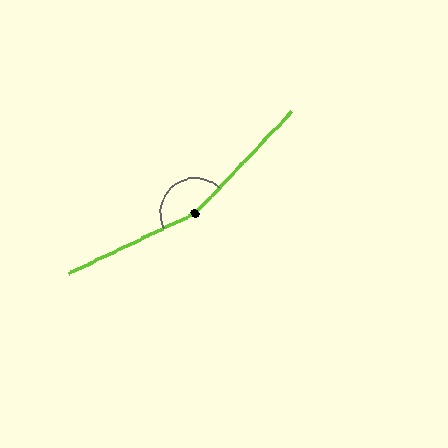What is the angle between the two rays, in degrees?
Approximately 159 degrees.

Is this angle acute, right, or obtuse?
It is obtuse.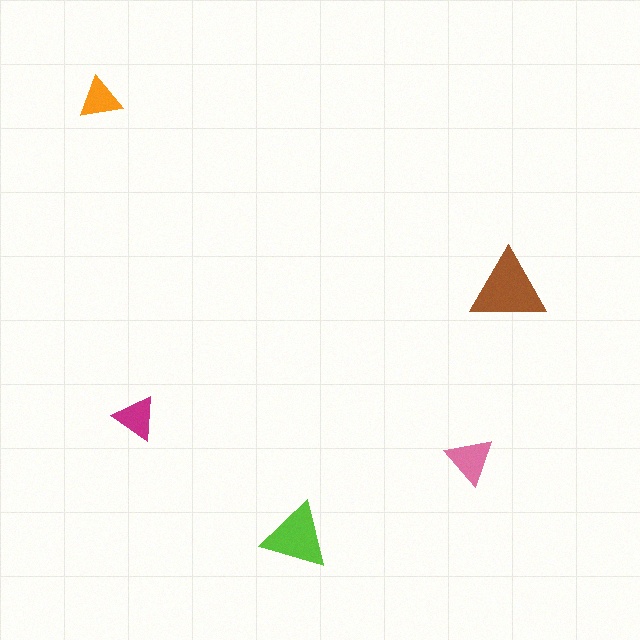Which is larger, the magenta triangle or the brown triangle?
The brown one.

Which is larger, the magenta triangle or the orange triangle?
The magenta one.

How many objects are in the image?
There are 5 objects in the image.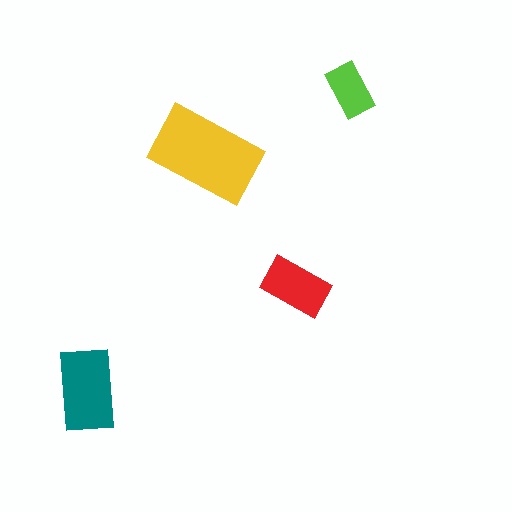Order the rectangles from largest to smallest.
the yellow one, the teal one, the red one, the lime one.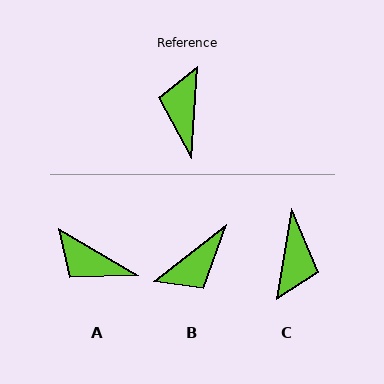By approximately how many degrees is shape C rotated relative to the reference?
Approximately 175 degrees counter-clockwise.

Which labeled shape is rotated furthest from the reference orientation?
C, about 175 degrees away.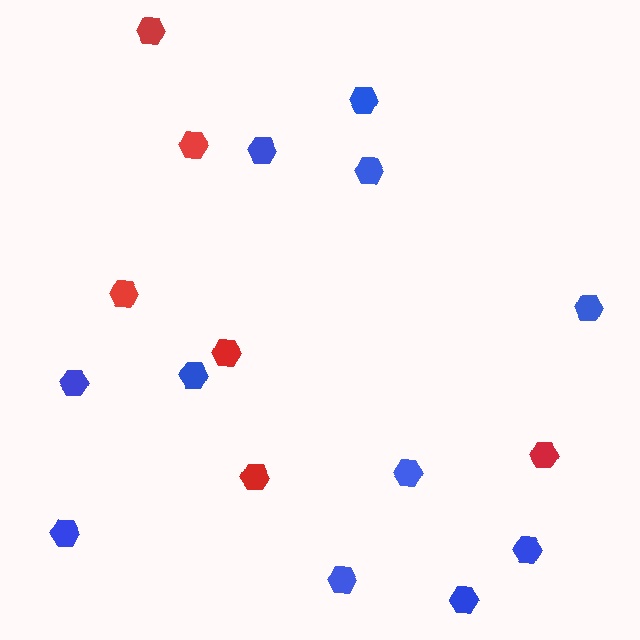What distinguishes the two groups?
There are 2 groups: one group of red hexagons (6) and one group of blue hexagons (11).